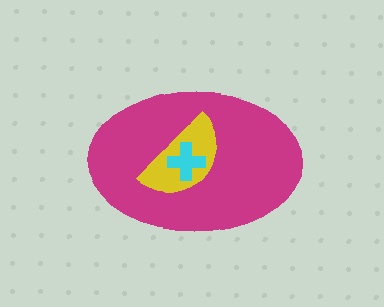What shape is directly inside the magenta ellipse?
The yellow semicircle.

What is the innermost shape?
The cyan cross.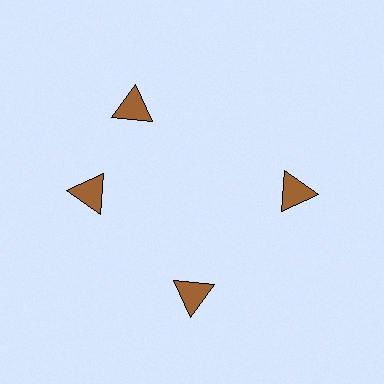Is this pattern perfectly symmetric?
No. The 4 brown triangles are arranged in a ring, but one element near the 12 o'clock position is rotated out of alignment along the ring, breaking the 4-fold rotational symmetry.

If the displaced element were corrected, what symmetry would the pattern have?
It would have 4-fold rotational symmetry — the pattern would map onto itself every 90 degrees.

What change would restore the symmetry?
The symmetry would be restored by rotating it back into even spacing with its neighbors so that all 4 triangles sit at equal angles and equal distance from the center.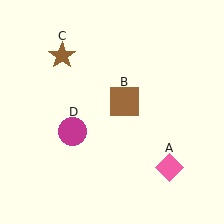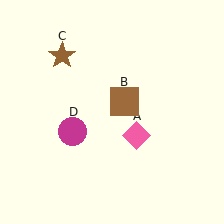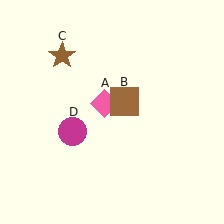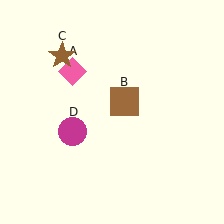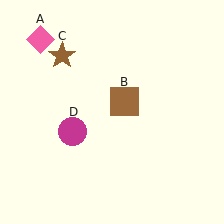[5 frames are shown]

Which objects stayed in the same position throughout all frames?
Brown square (object B) and brown star (object C) and magenta circle (object D) remained stationary.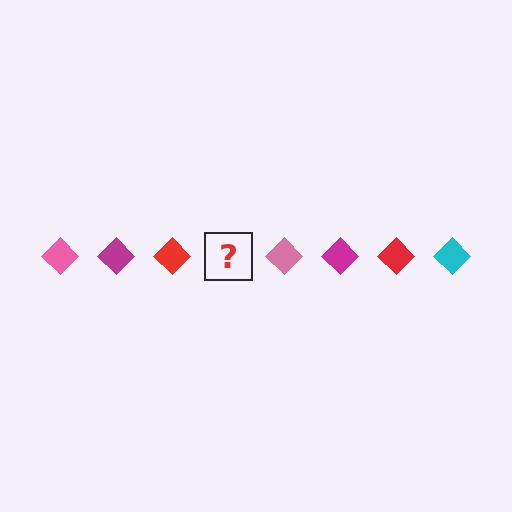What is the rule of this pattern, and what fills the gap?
The rule is that the pattern cycles through pink, magenta, red, cyan diamonds. The gap should be filled with a cyan diamond.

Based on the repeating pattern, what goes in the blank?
The blank should be a cyan diamond.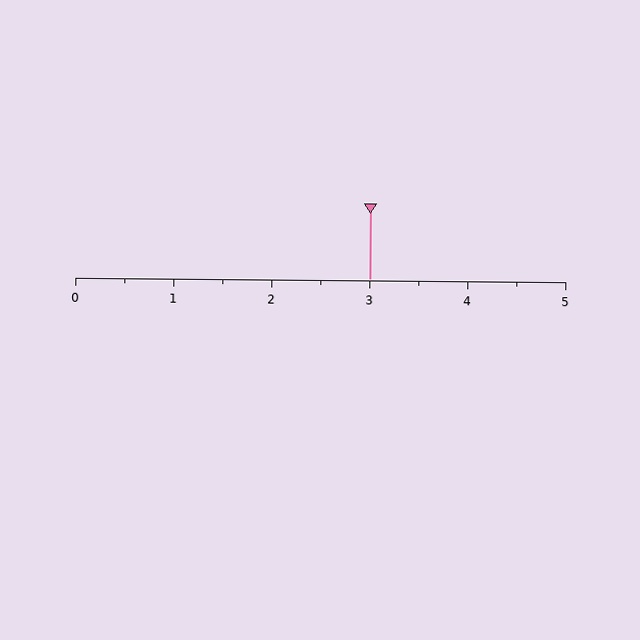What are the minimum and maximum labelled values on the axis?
The axis runs from 0 to 5.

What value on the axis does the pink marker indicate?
The marker indicates approximately 3.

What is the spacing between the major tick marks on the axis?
The major ticks are spaced 1 apart.